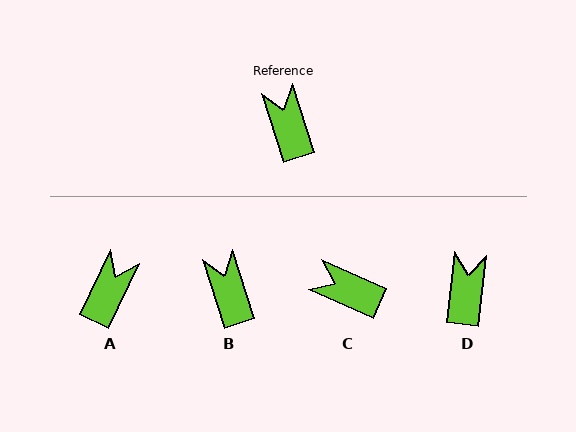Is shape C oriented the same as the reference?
No, it is off by about 48 degrees.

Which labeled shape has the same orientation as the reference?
B.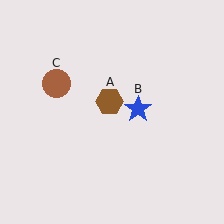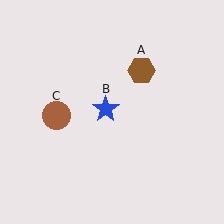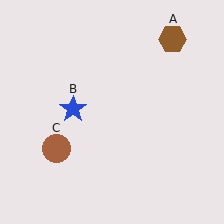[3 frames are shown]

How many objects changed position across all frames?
3 objects changed position: brown hexagon (object A), blue star (object B), brown circle (object C).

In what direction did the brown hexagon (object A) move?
The brown hexagon (object A) moved up and to the right.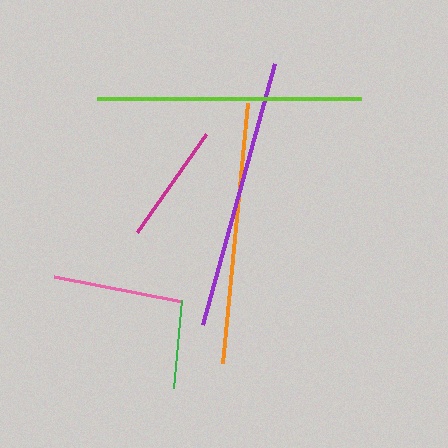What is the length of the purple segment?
The purple segment is approximately 271 pixels long.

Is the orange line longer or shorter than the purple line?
The purple line is longer than the orange line.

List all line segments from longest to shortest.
From longest to shortest: purple, lime, orange, pink, magenta, green.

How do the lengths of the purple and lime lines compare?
The purple and lime lines are approximately the same length.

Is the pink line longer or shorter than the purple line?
The purple line is longer than the pink line.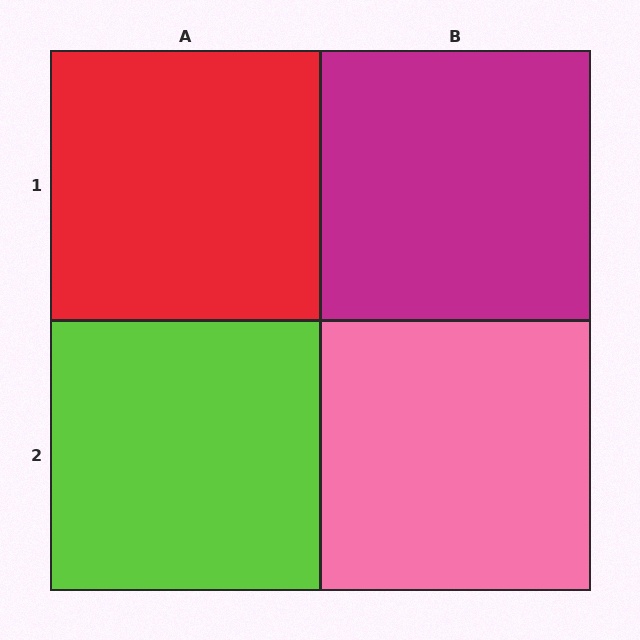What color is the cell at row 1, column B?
Magenta.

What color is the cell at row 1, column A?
Red.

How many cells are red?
1 cell is red.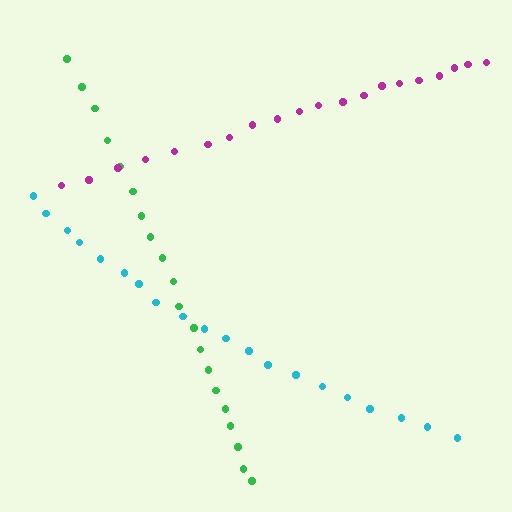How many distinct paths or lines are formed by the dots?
There are 3 distinct paths.